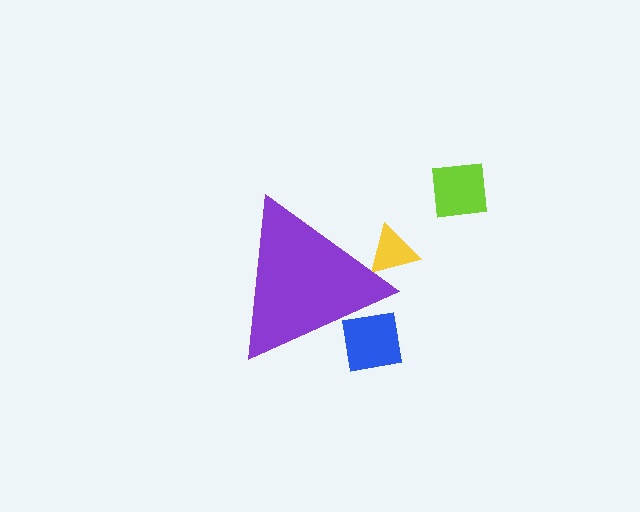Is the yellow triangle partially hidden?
Yes, the yellow triangle is partially hidden behind the purple triangle.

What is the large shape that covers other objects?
A purple triangle.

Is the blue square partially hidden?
Yes, the blue square is partially hidden behind the purple triangle.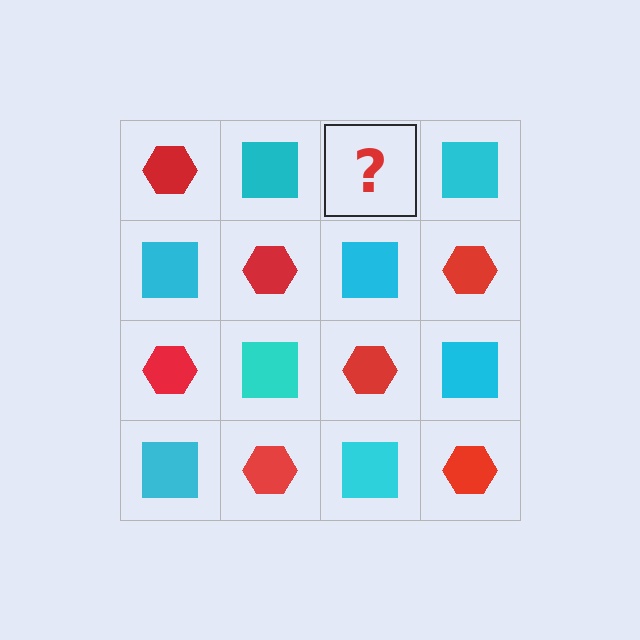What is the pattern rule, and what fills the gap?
The rule is that it alternates red hexagon and cyan square in a checkerboard pattern. The gap should be filled with a red hexagon.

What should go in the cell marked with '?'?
The missing cell should contain a red hexagon.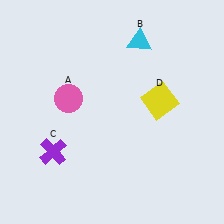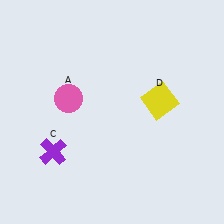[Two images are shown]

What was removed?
The cyan triangle (B) was removed in Image 2.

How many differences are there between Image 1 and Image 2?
There is 1 difference between the two images.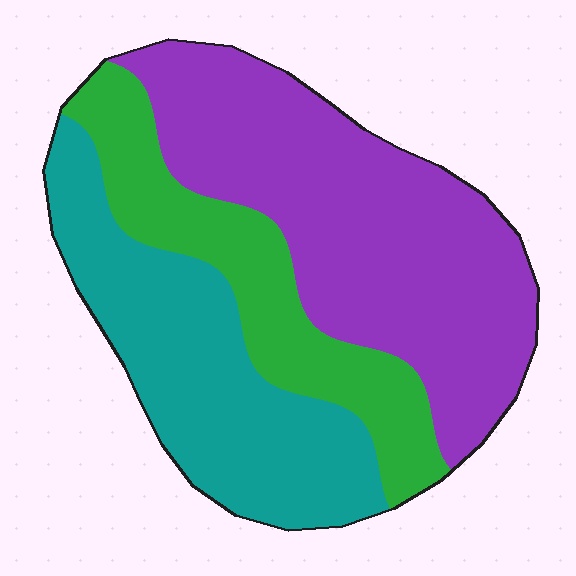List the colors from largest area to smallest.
From largest to smallest: purple, teal, green.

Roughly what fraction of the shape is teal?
Teal takes up about one third (1/3) of the shape.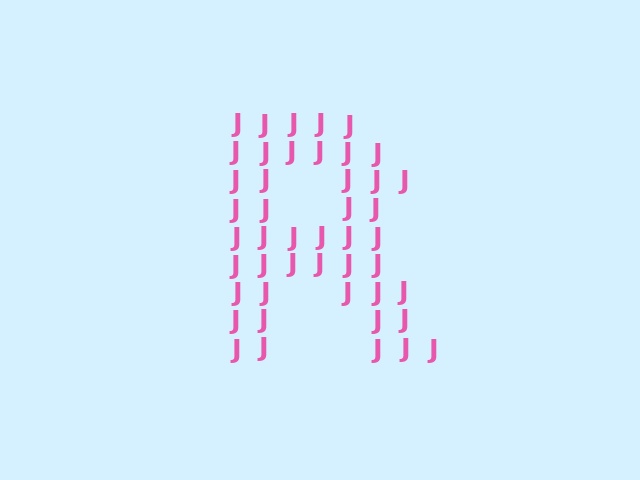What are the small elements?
The small elements are letter J's.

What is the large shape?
The large shape is the letter R.